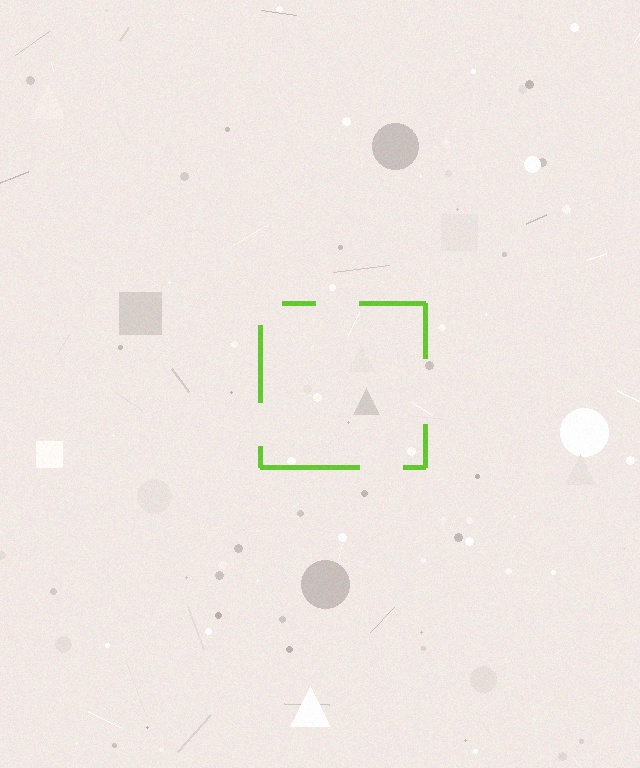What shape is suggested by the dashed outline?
The dashed outline suggests a square.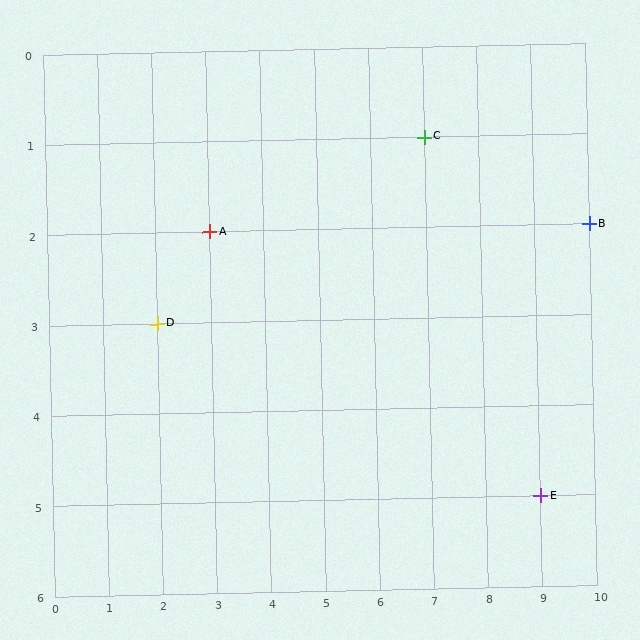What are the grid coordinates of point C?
Point C is at grid coordinates (7, 1).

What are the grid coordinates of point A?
Point A is at grid coordinates (3, 2).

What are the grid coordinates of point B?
Point B is at grid coordinates (10, 2).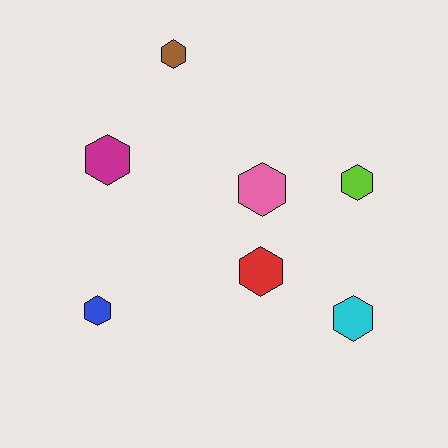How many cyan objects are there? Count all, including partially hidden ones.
There is 1 cyan object.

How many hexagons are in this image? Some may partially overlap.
There are 7 hexagons.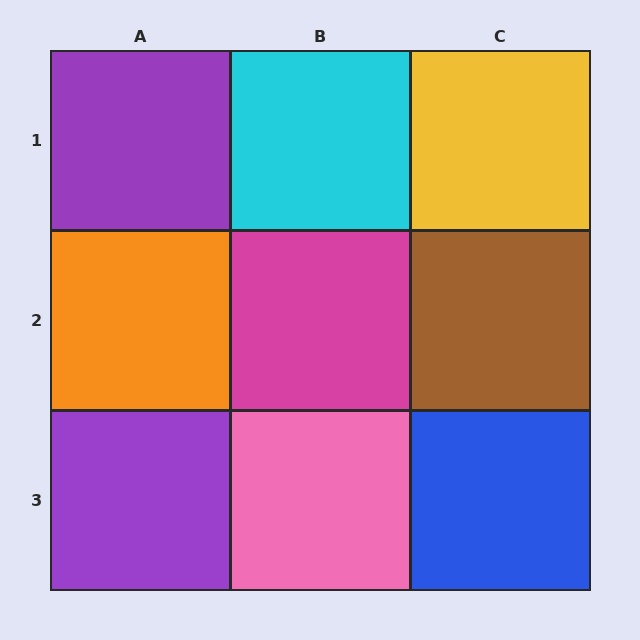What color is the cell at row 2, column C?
Brown.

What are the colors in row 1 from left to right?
Purple, cyan, yellow.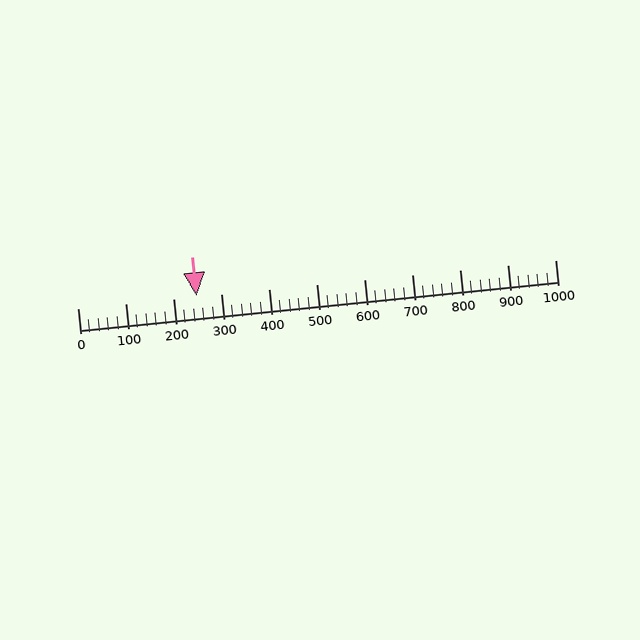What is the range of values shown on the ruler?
The ruler shows values from 0 to 1000.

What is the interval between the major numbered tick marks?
The major tick marks are spaced 100 units apart.